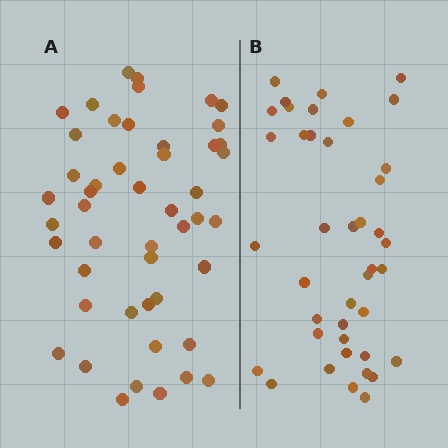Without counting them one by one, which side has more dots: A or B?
Region A (the left region) has more dots.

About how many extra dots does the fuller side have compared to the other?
Region A has roughly 8 or so more dots than region B.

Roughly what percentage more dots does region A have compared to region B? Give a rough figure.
About 15% more.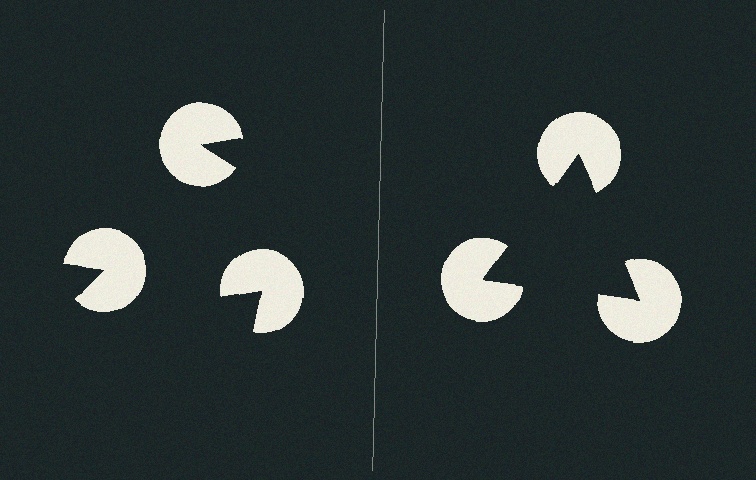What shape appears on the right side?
An illusory triangle.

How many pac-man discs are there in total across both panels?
6 — 3 on each side.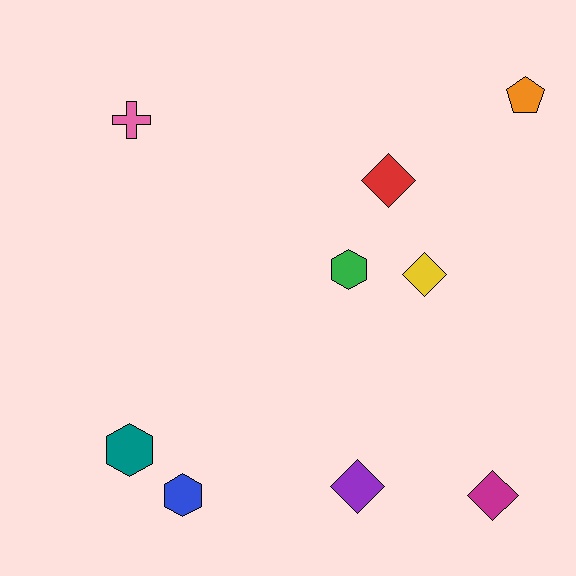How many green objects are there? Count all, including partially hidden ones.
There is 1 green object.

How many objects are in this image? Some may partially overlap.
There are 9 objects.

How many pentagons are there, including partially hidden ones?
There is 1 pentagon.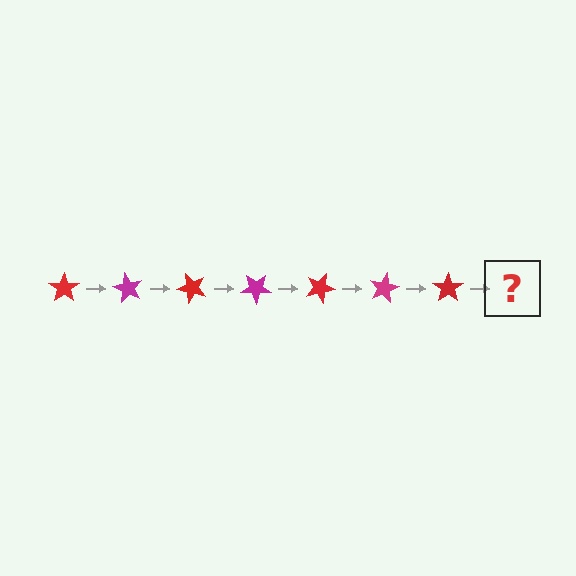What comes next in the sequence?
The next element should be a magenta star, rotated 420 degrees from the start.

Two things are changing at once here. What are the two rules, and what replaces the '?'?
The two rules are that it rotates 60 degrees each step and the color cycles through red and magenta. The '?' should be a magenta star, rotated 420 degrees from the start.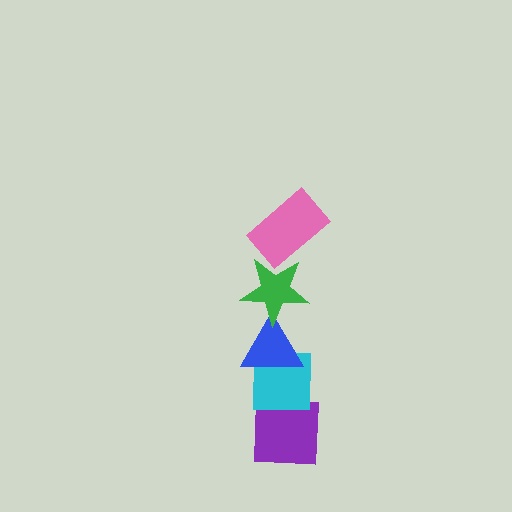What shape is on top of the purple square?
The cyan square is on top of the purple square.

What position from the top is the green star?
The green star is 2nd from the top.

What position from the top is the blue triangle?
The blue triangle is 3rd from the top.